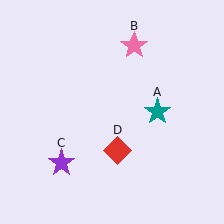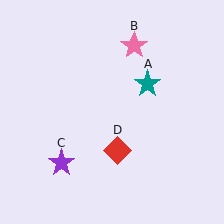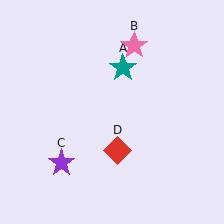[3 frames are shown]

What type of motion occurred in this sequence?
The teal star (object A) rotated counterclockwise around the center of the scene.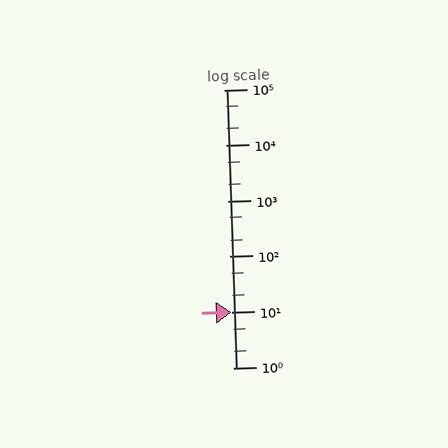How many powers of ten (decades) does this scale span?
The scale spans 5 decades, from 1 to 100000.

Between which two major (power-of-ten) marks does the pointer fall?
The pointer is between 10 and 100.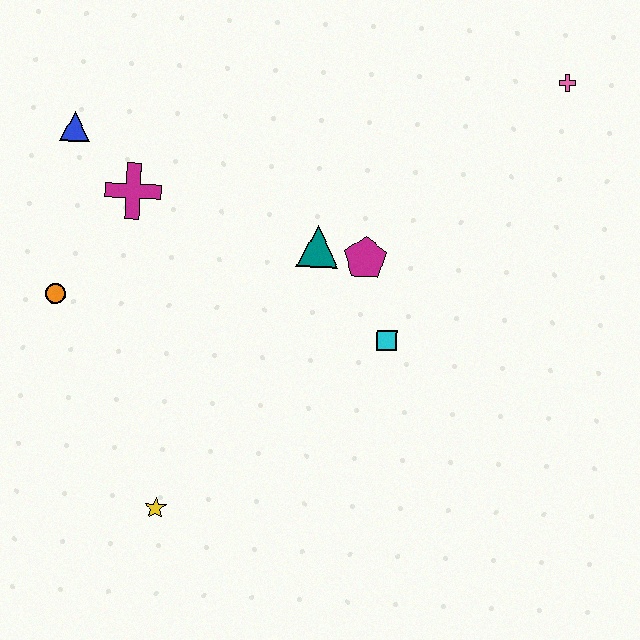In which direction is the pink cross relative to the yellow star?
The pink cross is above the yellow star.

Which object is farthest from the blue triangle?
The pink cross is farthest from the blue triangle.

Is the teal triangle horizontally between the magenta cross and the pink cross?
Yes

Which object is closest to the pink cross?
The magenta pentagon is closest to the pink cross.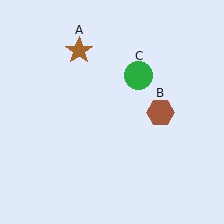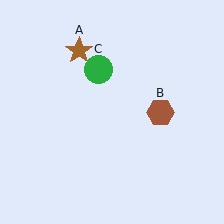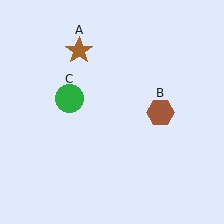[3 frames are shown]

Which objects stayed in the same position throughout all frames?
Brown star (object A) and brown hexagon (object B) remained stationary.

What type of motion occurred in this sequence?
The green circle (object C) rotated counterclockwise around the center of the scene.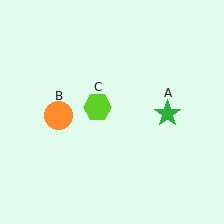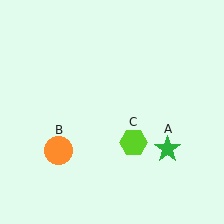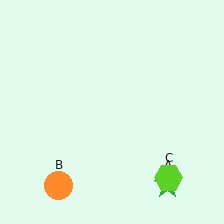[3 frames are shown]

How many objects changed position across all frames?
3 objects changed position: green star (object A), orange circle (object B), lime hexagon (object C).